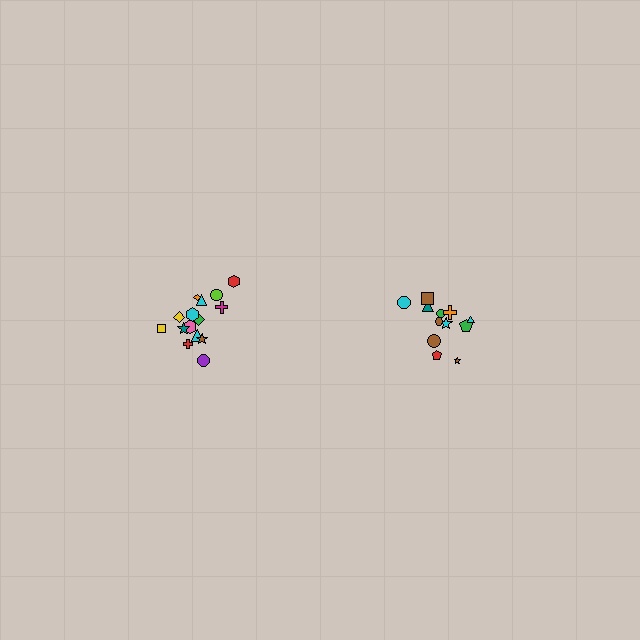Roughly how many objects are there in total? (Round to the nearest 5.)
Roughly 25 objects in total.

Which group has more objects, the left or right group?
The left group.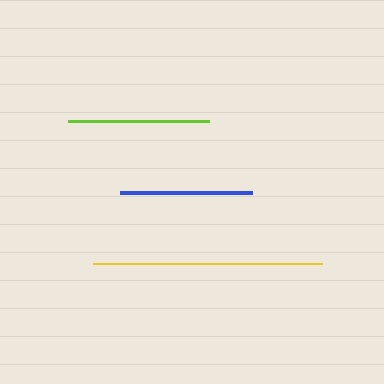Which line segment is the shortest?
The blue line is the shortest at approximately 132 pixels.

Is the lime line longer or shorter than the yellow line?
The yellow line is longer than the lime line.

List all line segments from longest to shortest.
From longest to shortest: yellow, lime, blue.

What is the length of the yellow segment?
The yellow segment is approximately 229 pixels long.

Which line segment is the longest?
The yellow line is the longest at approximately 229 pixels.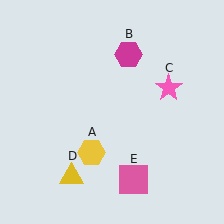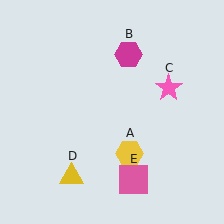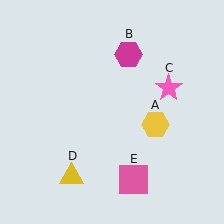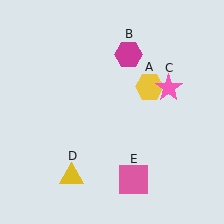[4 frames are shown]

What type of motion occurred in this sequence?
The yellow hexagon (object A) rotated counterclockwise around the center of the scene.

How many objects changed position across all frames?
1 object changed position: yellow hexagon (object A).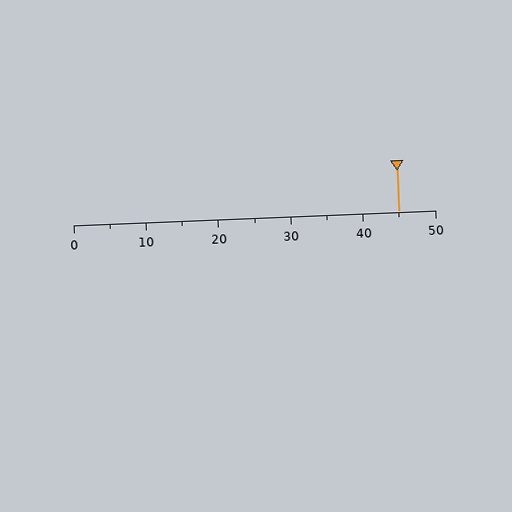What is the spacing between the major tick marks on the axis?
The major ticks are spaced 10 apart.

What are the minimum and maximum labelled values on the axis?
The axis runs from 0 to 50.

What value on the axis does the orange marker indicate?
The marker indicates approximately 45.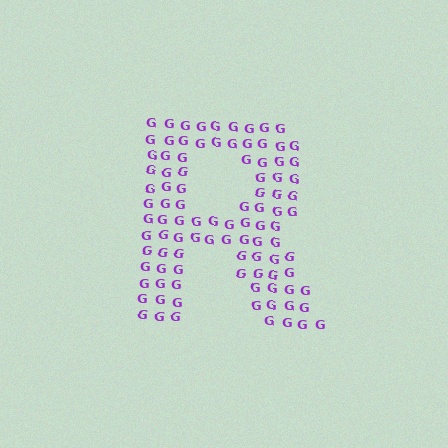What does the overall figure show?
The overall figure shows the letter R.